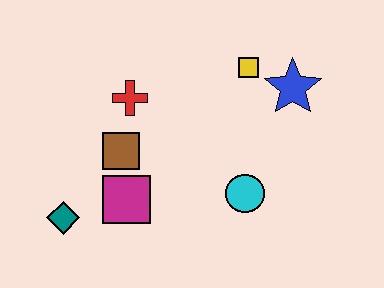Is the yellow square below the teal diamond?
No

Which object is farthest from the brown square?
The blue star is farthest from the brown square.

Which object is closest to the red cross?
The brown square is closest to the red cross.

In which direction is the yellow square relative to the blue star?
The yellow square is to the left of the blue star.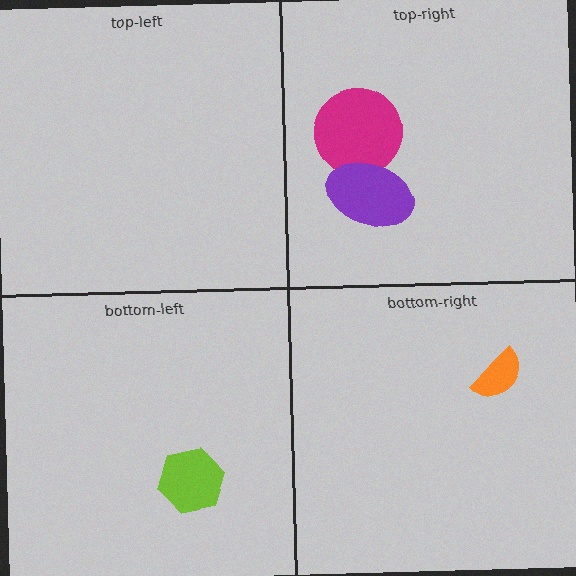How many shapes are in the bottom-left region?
1.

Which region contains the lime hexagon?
The bottom-left region.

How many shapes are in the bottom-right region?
1.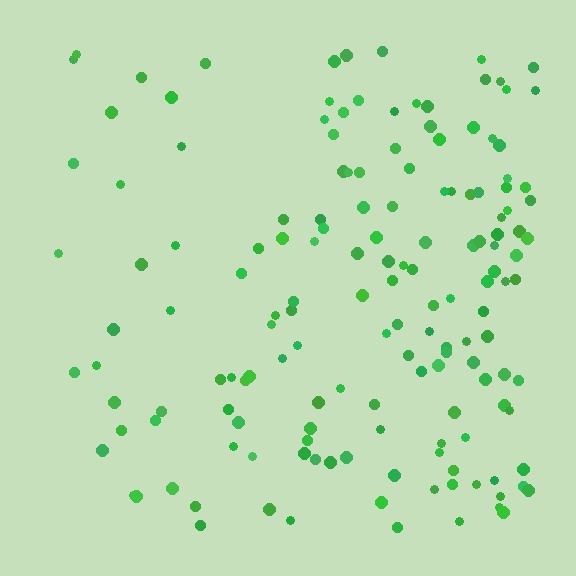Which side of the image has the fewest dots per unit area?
The left.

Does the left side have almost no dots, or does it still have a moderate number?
Still a moderate number, just noticeably fewer than the right.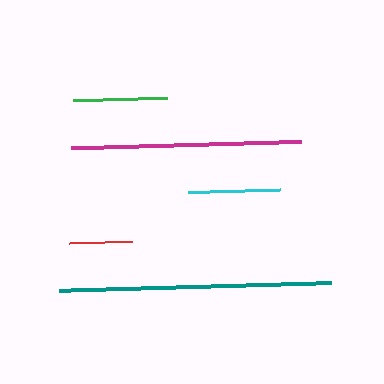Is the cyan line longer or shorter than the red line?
The cyan line is longer than the red line.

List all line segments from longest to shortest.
From longest to shortest: teal, magenta, green, cyan, red.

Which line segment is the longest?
The teal line is the longest at approximately 272 pixels.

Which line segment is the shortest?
The red line is the shortest at approximately 63 pixels.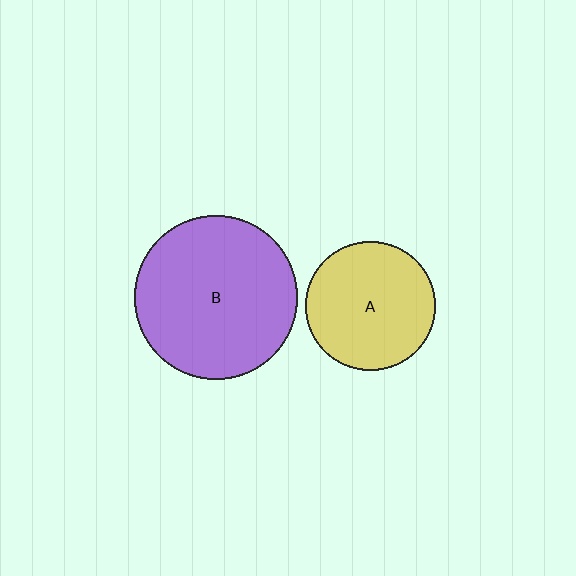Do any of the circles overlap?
No, none of the circles overlap.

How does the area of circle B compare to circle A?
Approximately 1.6 times.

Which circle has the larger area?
Circle B (purple).